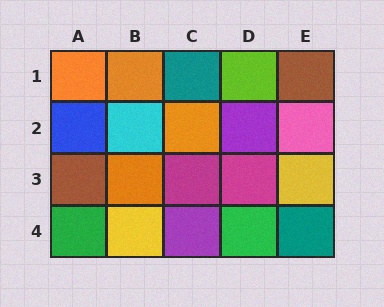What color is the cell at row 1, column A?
Orange.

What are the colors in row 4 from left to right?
Green, yellow, purple, green, teal.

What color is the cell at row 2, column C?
Orange.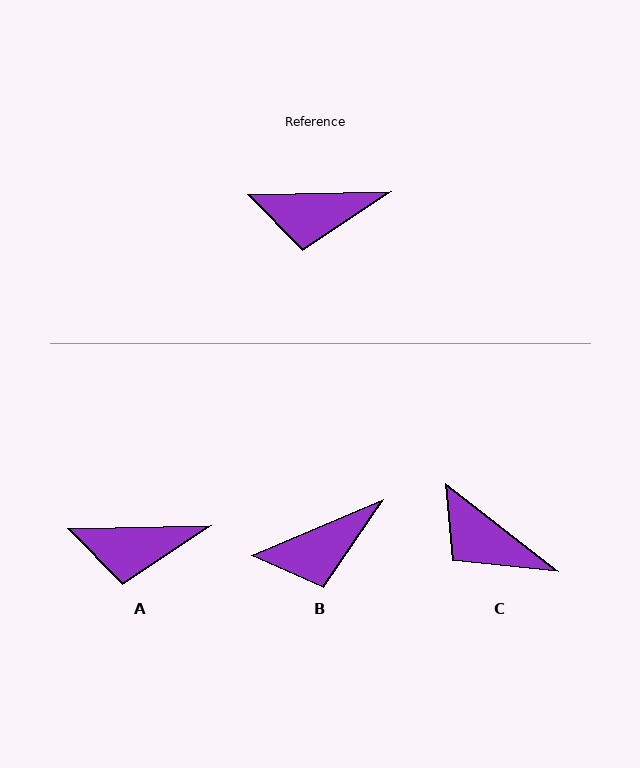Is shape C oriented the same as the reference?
No, it is off by about 39 degrees.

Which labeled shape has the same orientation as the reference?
A.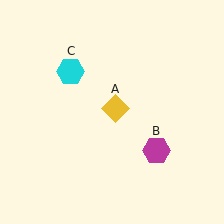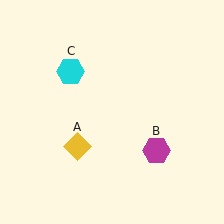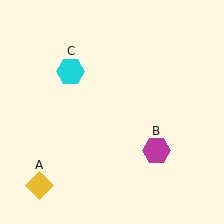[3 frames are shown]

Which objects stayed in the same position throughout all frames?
Magenta hexagon (object B) and cyan hexagon (object C) remained stationary.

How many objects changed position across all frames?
1 object changed position: yellow diamond (object A).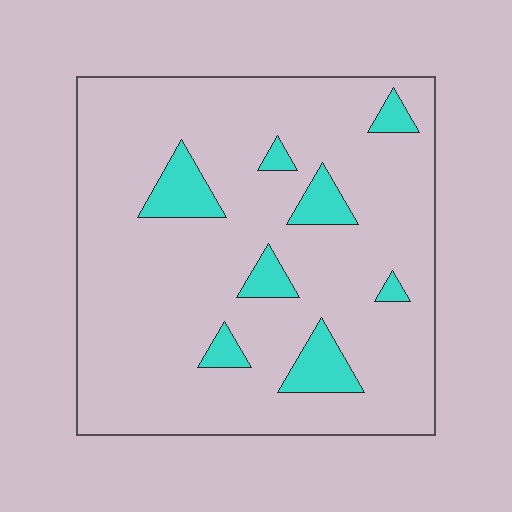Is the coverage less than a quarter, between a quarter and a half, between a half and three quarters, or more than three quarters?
Less than a quarter.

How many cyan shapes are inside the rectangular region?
8.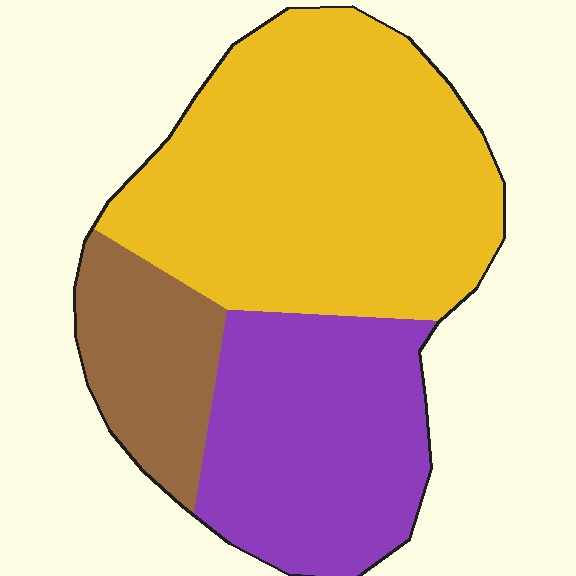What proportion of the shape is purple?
Purple covers around 30% of the shape.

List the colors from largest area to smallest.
From largest to smallest: yellow, purple, brown.